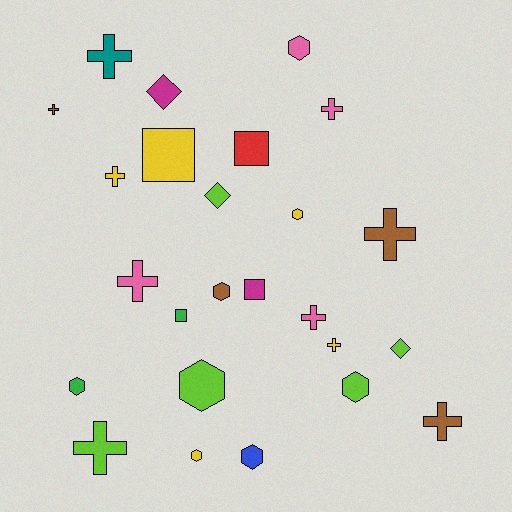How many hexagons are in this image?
There are 8 hexagons.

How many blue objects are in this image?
There is 1 blue object.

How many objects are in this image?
There are 25 objects.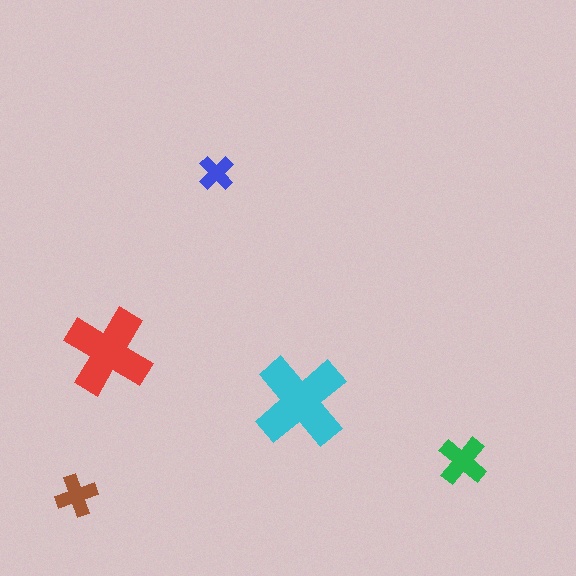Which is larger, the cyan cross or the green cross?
The cyan one.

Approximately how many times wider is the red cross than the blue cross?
About 2.5 times wider.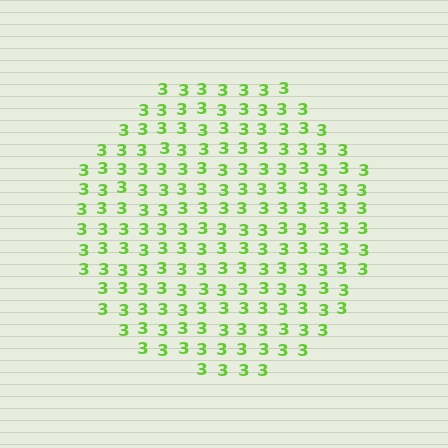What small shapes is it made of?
It is made of small digit 3's.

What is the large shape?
The large shape is a circle.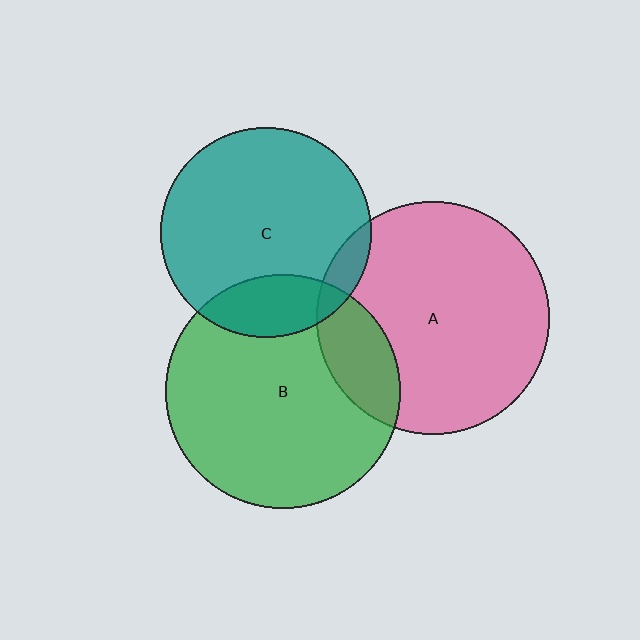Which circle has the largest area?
Circle B (green).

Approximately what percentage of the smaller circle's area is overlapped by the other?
Approximately 10%.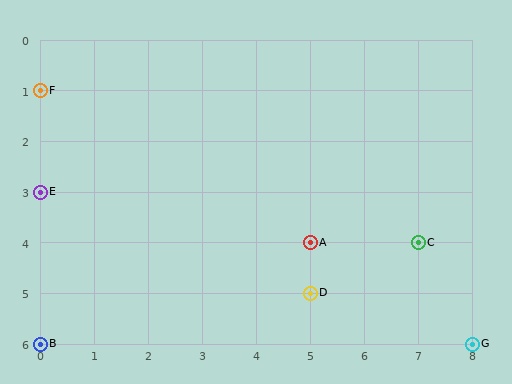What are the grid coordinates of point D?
Point D is at grid coordinates (5, 5).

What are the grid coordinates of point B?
Point B is at grid coordinates (0, 6).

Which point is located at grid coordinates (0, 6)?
Point B is at (0, 6).